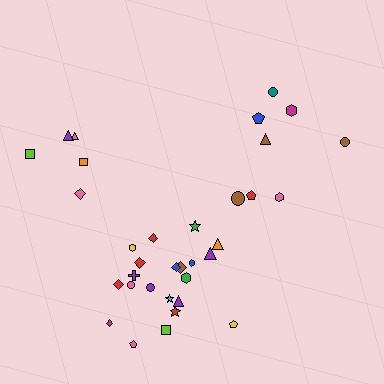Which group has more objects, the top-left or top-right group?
The top-right group.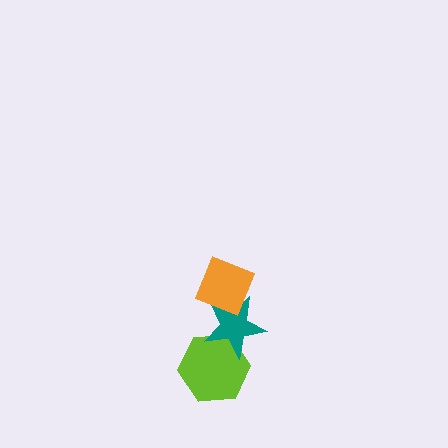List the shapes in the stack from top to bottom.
From top to bottom: the orange diamond, the teal star, the lime hexagon.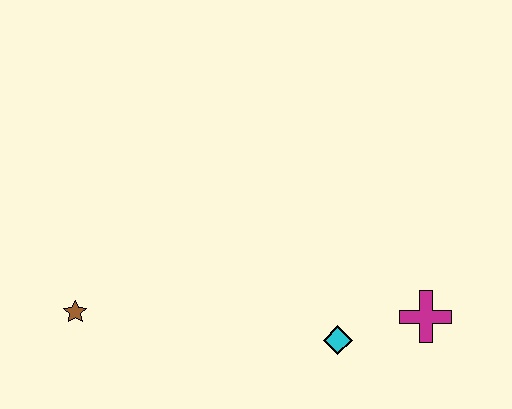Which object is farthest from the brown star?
The magenta cross is farthest from the brown star.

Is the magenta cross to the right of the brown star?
Yes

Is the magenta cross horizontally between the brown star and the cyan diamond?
No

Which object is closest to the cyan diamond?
The magenta cross is closest to the cyan diamond.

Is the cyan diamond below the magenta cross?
Yes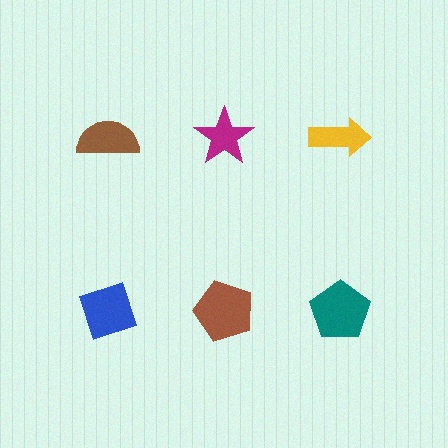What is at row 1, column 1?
A brown semicircle.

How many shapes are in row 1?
3 shapes.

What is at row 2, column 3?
A teal pentagon.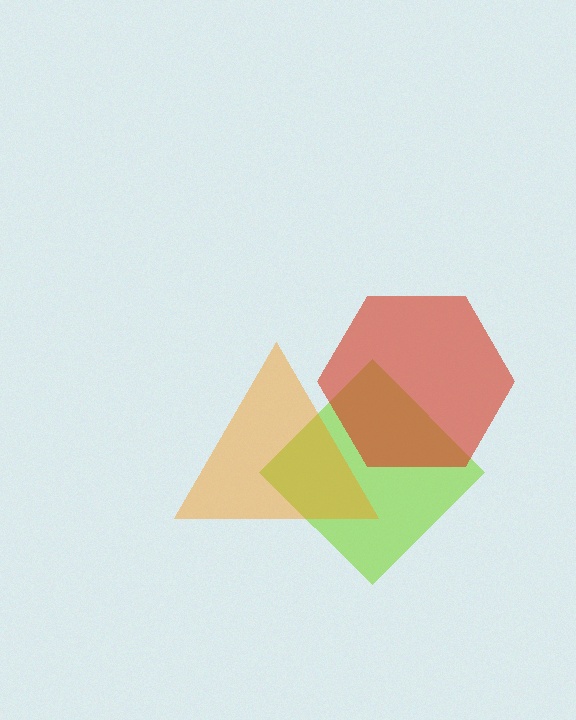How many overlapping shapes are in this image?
There are 3 overlapping shapes in the image.